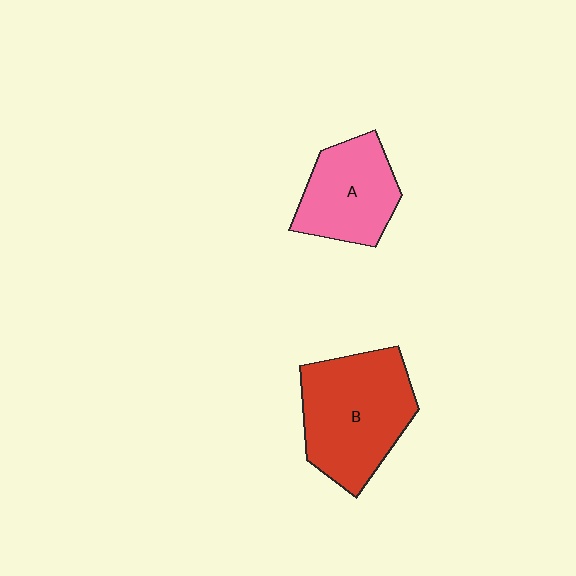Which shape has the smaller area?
Shape A (pink).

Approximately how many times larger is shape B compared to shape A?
Approximately 1.4 times.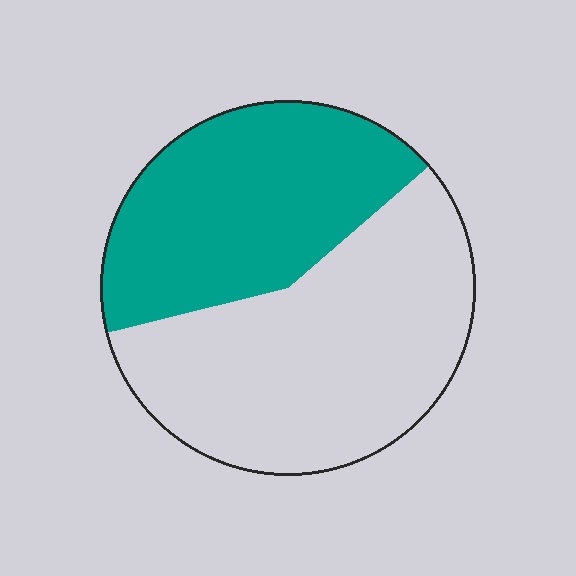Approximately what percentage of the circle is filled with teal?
Approximately 45%.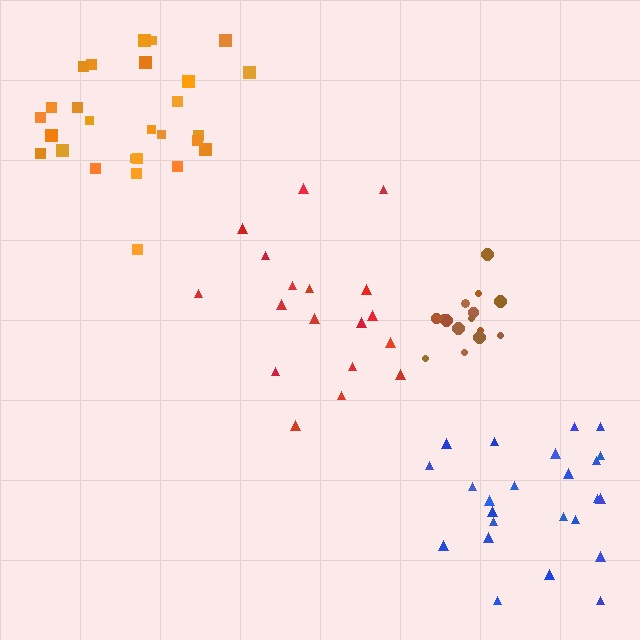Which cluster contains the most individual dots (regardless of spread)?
Orange (27).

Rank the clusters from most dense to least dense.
brown, blue, orange, red.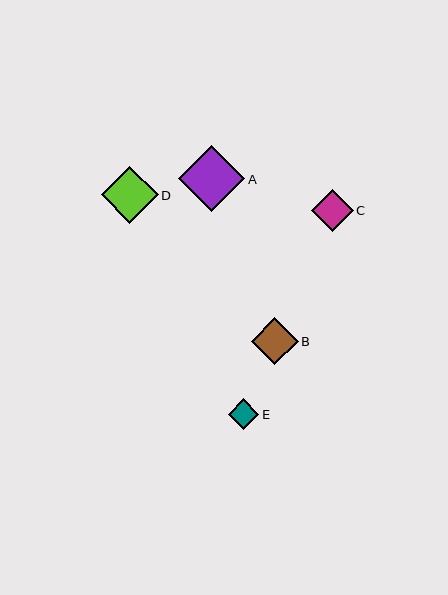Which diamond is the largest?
Diamond A is the largest with a size of approximately 66 pixels.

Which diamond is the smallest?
Diamond E is the smallest with a size of approximately 30 pixels.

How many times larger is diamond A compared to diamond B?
Diamond A is approximately 1.4 times the size of diamond B.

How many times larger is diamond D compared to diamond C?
Diamond D is approximately 1.4 times the size of diamond C.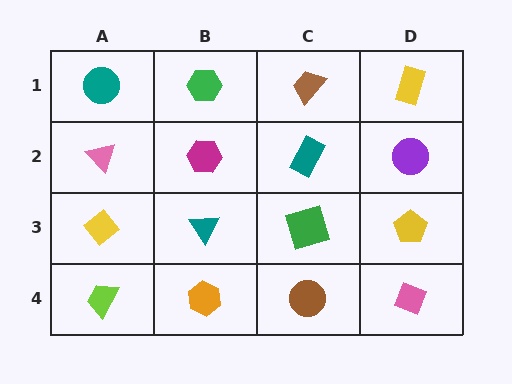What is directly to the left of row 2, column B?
A pink triangle.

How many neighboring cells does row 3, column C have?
4.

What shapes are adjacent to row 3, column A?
A pink triangle (row 2, column A), a lime trapezoid (row 4, column A), a teal triangle (row 3, column B).